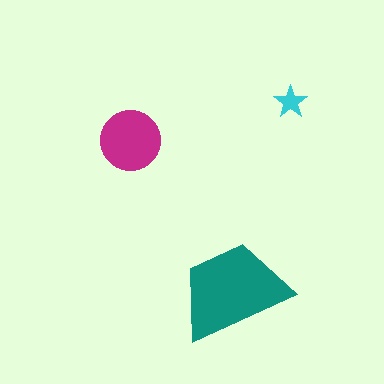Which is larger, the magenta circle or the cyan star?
The magenta circle.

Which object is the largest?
The teal trapezoid.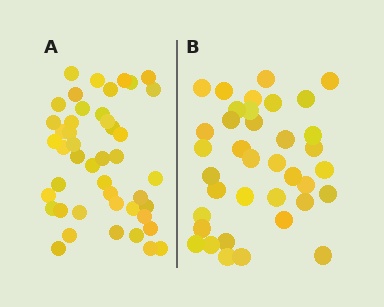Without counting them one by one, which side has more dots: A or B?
Region A (the left region) has more dots.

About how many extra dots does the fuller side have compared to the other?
Region A has roughly 8 or so more dots than region B.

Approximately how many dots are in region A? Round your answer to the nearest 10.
About 40 dots. (The exact count is 45, which rounds to 40.)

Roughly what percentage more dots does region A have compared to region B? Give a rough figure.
About 20% more.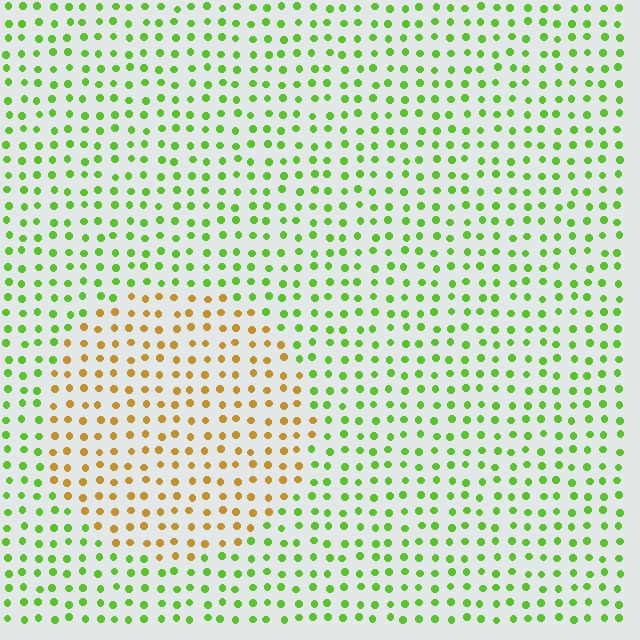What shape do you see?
I see a circle.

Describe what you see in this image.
The image is filled with small lime elements in a uniform arrangement. A circle-shaped region is visible where the elements are tinted to a slightly different hue, forming a subtle color boundary.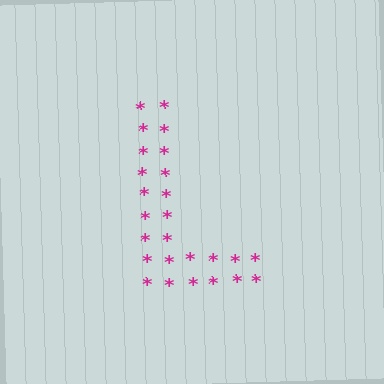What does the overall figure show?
The overall figure shows the letter L.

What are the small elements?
The small elements are asterisks.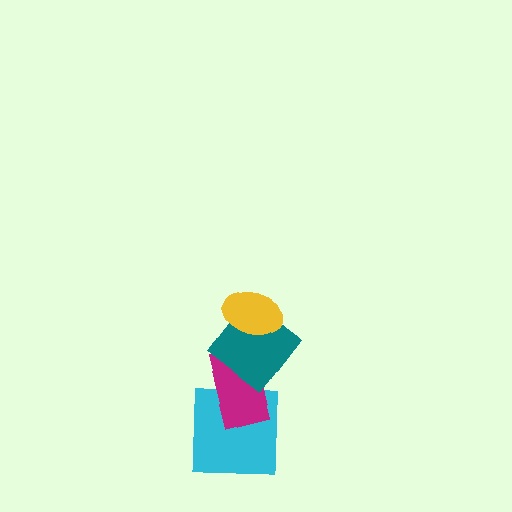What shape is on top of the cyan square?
The magenta rectangle is on top of the cyan square.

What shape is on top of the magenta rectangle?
The teal diamond is on top of the magenta rectangle.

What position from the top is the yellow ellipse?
The yellow ellipse is 1st from the top.